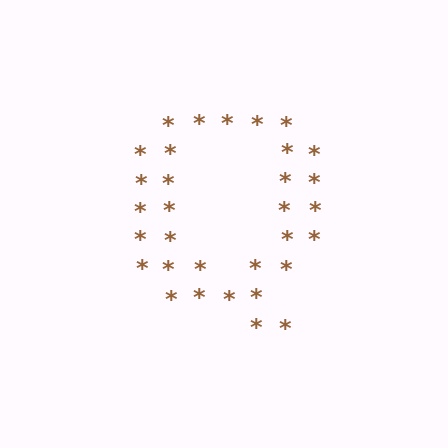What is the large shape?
The large shape is the letter Q.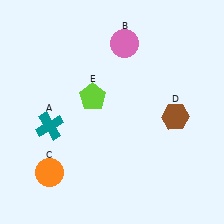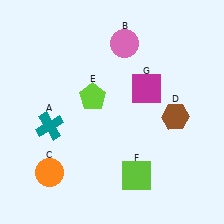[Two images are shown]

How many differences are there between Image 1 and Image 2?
There are 2 differences between the two images.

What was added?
A lime square (F), a magenta square (G) were added in Image 2.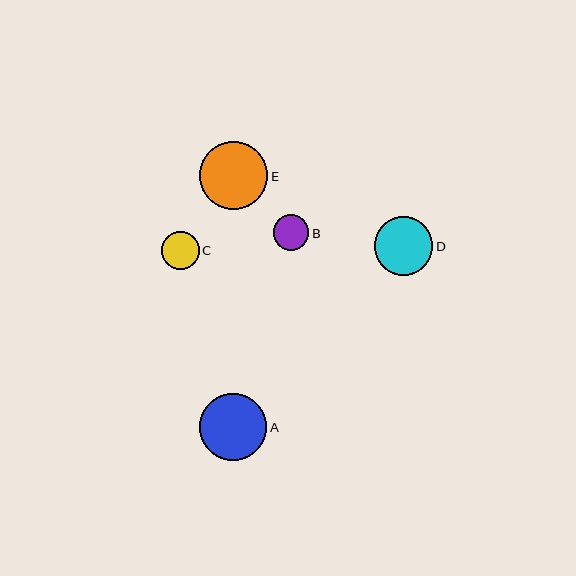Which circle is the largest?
Circle E is the largest with a size of approximately 68 pixels.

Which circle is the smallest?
Circle B is the smallest with a size of approximately 36 pixels.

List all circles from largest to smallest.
From largest to smallest: E, A, D, C, B.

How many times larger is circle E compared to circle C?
Circle E is approximately 1.8 times the size of circle C.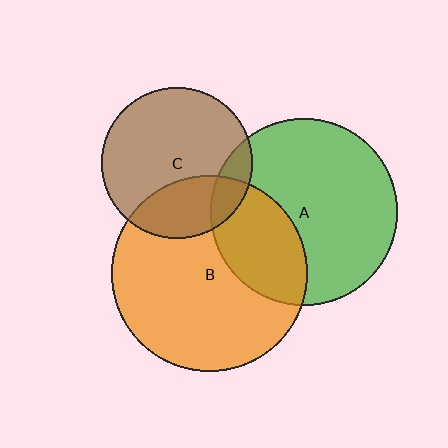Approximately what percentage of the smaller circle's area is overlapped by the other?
Approximately 15%.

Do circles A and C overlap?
Yes.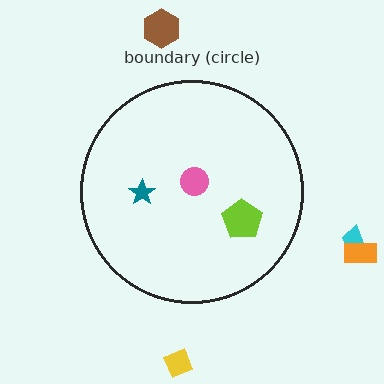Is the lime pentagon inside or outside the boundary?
Inside.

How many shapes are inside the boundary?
3 inside, 4 outside.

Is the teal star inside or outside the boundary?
Inside.